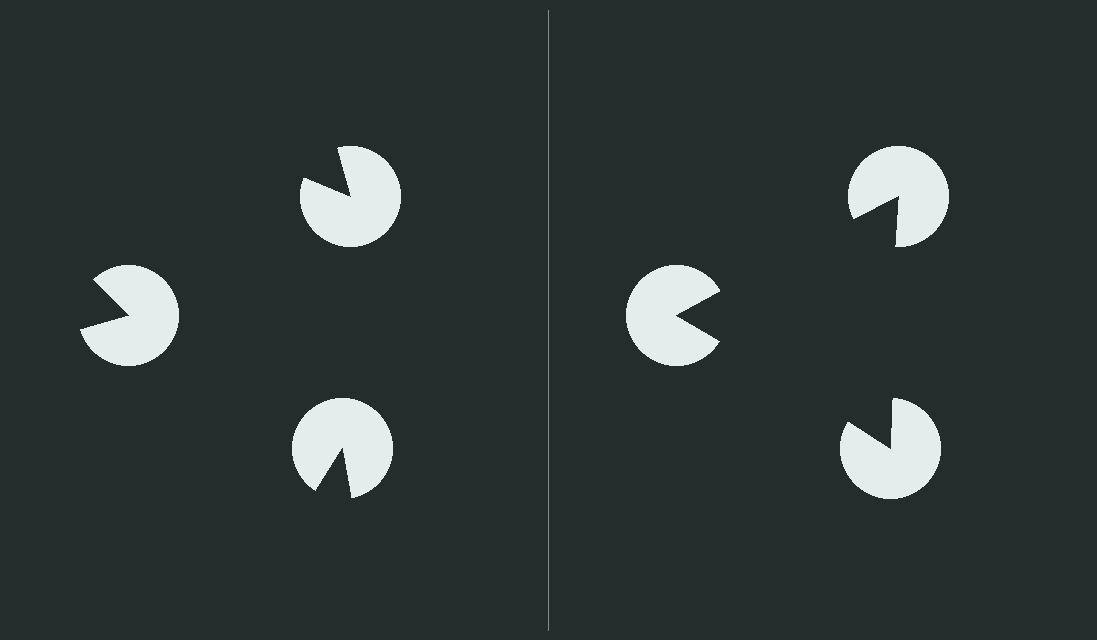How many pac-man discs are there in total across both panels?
6 — 3 on each side.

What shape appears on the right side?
An illusory triangle.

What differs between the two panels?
The pac-man discs are positioned identically on both sides; only the wedge orientations differ. On the right they align to a triangle; on the left they are misaligned.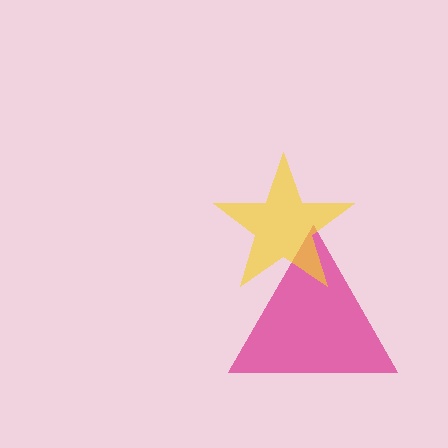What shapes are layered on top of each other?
The layered shapes are: a magenta triangle, a yellow star.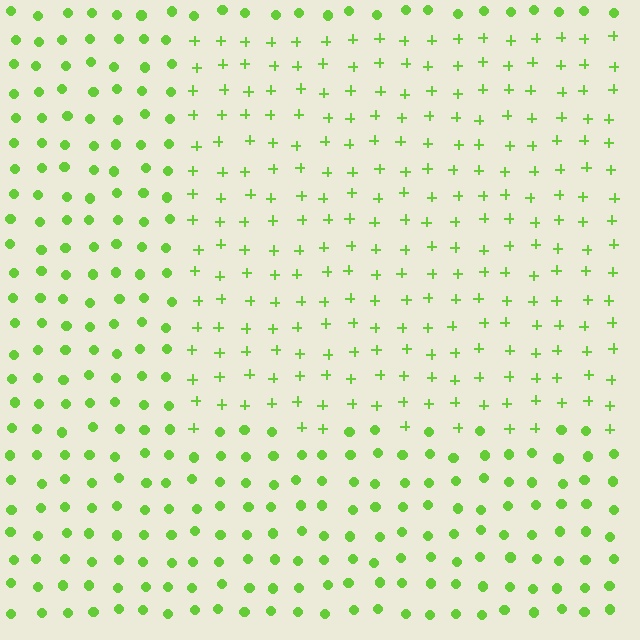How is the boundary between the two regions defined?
The boundary is defined by a change in element shape: plus signs inside vs. circles outside. All elements share the same color and spacing.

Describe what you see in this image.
The image is filled with small lime elements arranged in a uniform grid. A rectangle-shaped region contains plus signs, while the surrounding area contains circles. The boundary is defined purely by the change in element shape.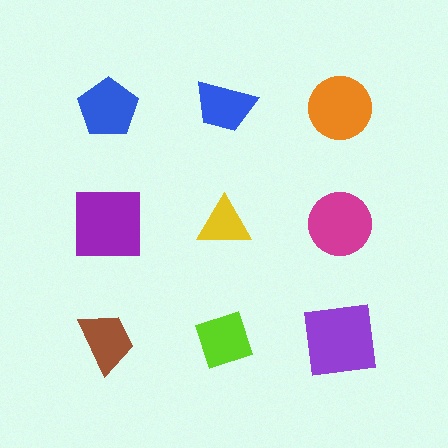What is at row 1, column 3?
An orange circle.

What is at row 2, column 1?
A purple square.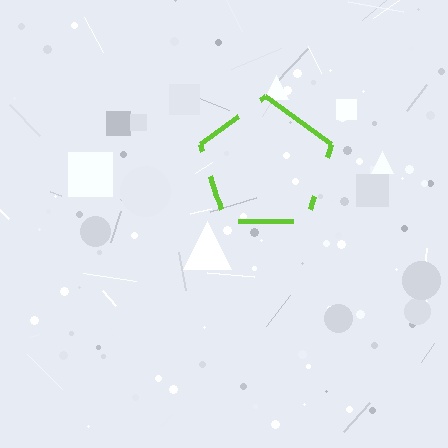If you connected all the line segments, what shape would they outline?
They would outline a pentagon.